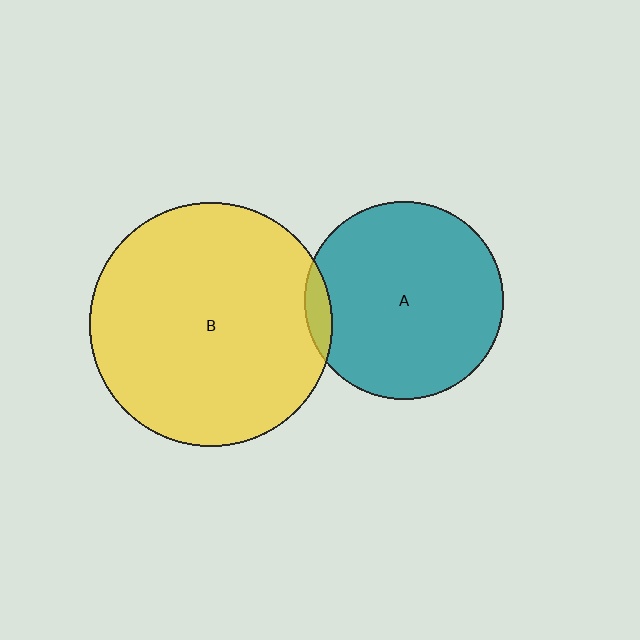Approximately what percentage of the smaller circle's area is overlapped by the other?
Approximately 5%.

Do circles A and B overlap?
Yes.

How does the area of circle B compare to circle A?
Approximately 1.5 times.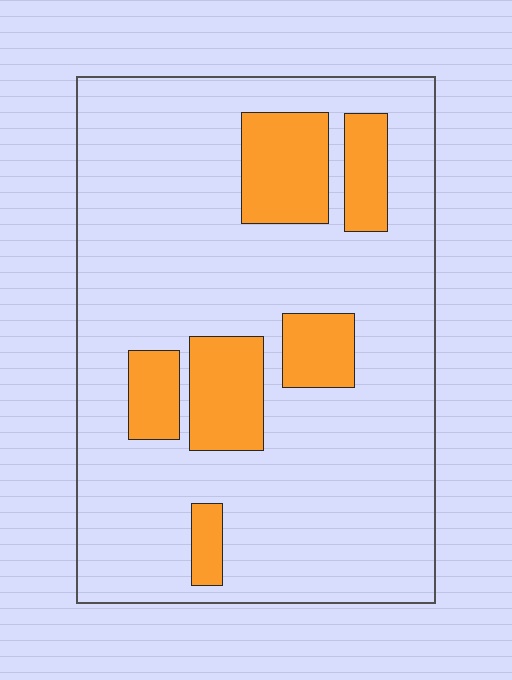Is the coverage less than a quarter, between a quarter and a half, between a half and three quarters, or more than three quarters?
Less than a quarter.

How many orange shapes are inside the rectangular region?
6.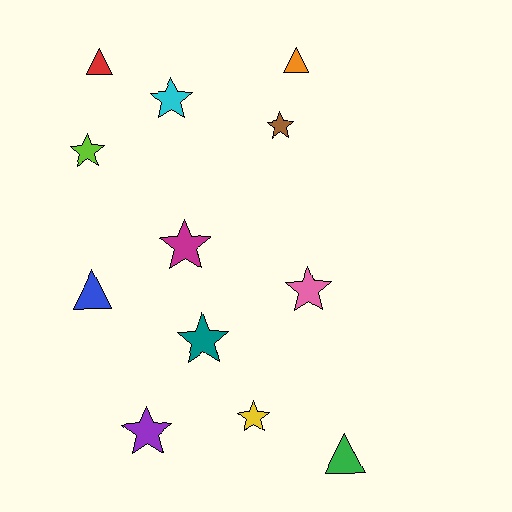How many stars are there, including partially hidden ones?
There are 8 stars.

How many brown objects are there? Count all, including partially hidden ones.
There is 1 brown object.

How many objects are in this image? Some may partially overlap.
There are 12 objects.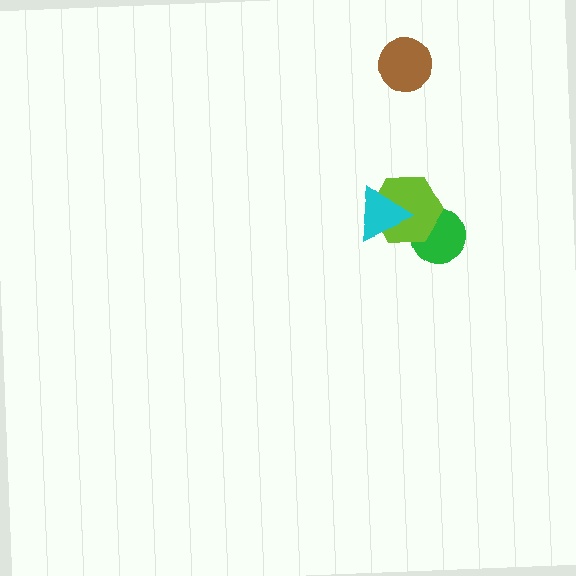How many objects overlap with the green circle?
1 object overlaps with the green circle.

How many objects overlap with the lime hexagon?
2 objects overlap with the lime hexagon.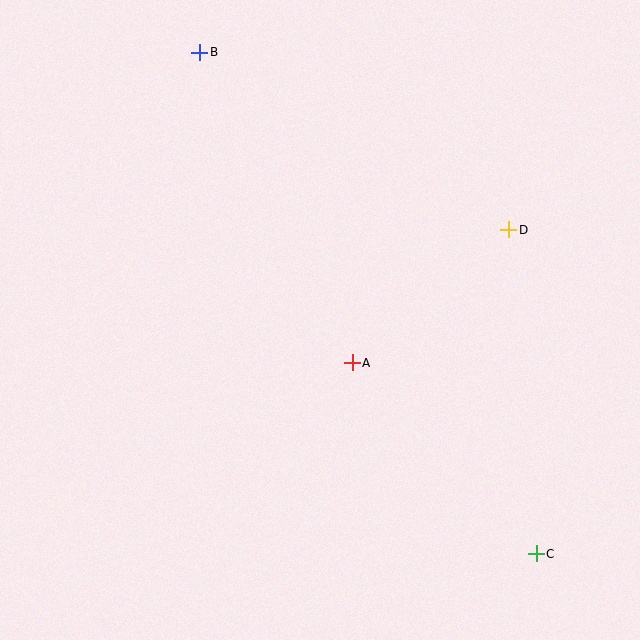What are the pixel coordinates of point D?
Point D is at (509, 230).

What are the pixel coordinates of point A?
Point A is at (352, 363).